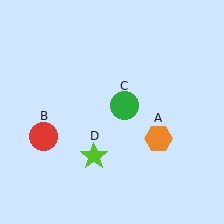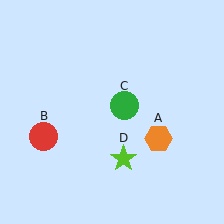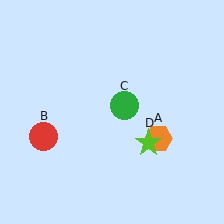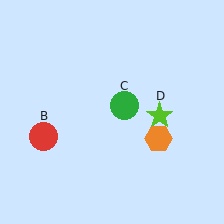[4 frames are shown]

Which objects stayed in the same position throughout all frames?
Orange hexagon (object A) and red circle (object B) and green circle (object C) remained stationary.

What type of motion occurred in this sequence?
The lime star (object D) rotated counterclockwise around the center of the scene.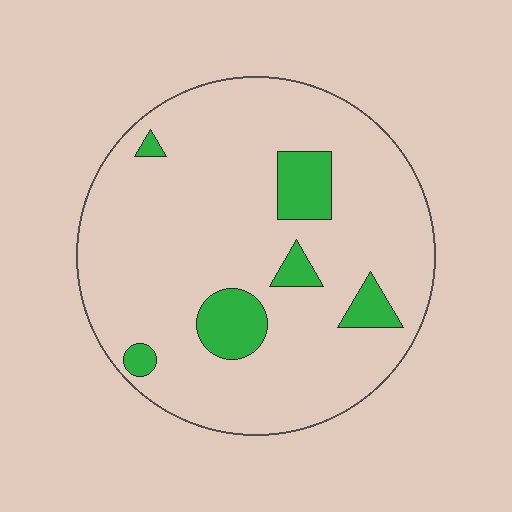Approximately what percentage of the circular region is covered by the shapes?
Approximately 10%.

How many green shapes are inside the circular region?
6.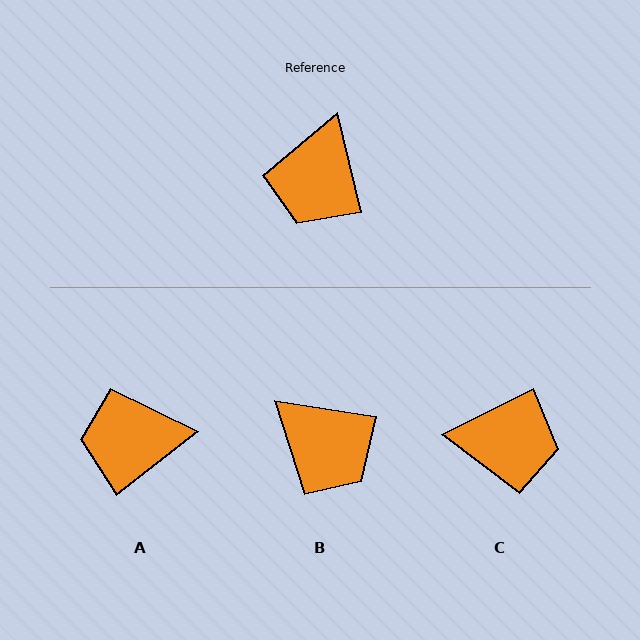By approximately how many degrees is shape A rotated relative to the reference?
Approximately 66 degrees clockwise.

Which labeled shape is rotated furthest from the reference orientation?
C, about 103 degrees away.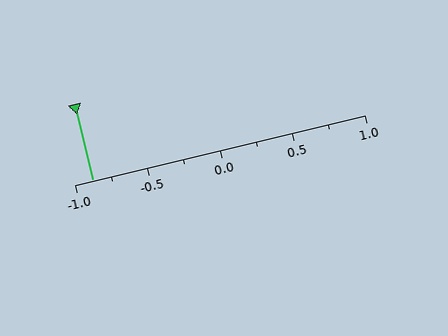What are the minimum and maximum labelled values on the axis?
The axis runs from -1.0 to 1.0.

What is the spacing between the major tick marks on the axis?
The major ticks are spaced 0.5 apart.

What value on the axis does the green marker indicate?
The marker indicates approximately -0.88.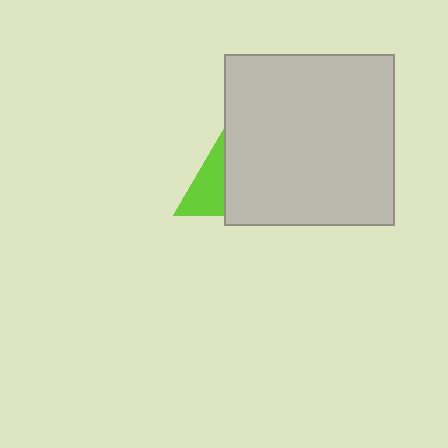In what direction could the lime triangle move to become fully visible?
The lime triangle could move left. That would shift it out from behind the light gray square entirely.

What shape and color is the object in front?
The object in front is a light gray square.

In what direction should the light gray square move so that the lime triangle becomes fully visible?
The light gray square should move right. That is the shortest direction to clear the overlap and leave the lime triangle fully visible.